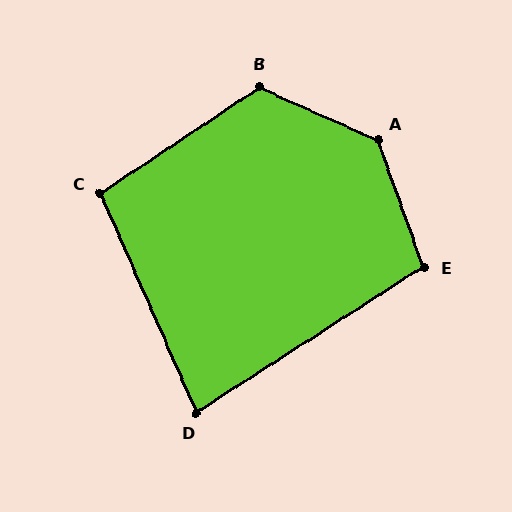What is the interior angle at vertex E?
Approximately 103 degrees (obtuse).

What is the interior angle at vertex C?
Approximately 100 degrees (obtuse).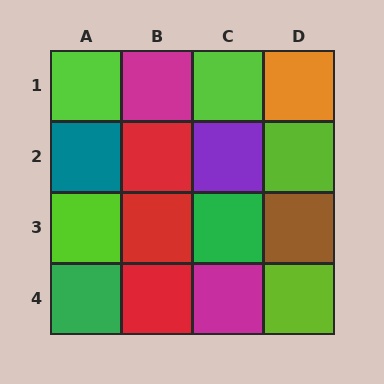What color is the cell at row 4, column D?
Lime.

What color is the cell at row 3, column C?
Green.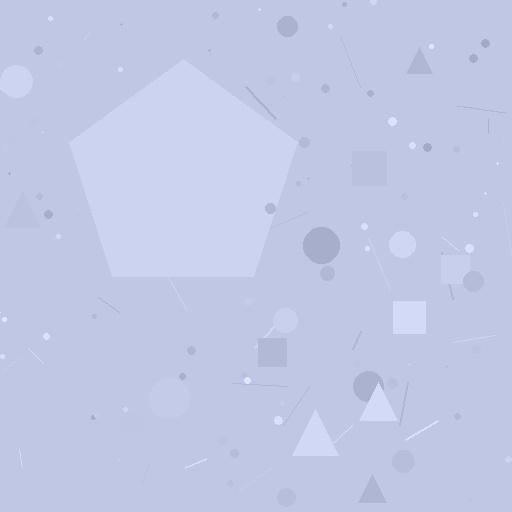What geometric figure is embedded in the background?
A pentagon is embedded in the background.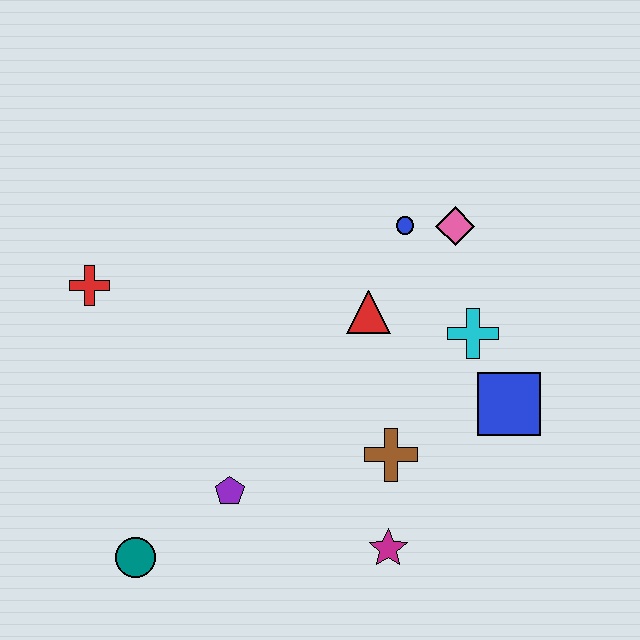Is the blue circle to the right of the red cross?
Yes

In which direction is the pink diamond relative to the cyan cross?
The pink diamond is above the cyan cross.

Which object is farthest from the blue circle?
The teal circle is farthest from the blue circle.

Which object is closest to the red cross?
The purple pentagon is closest to the red cross.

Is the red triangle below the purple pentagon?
No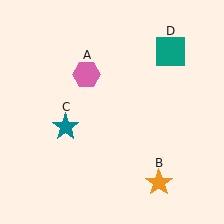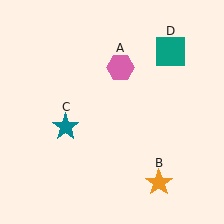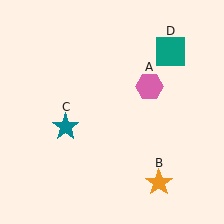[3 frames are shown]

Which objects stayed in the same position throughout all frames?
Orange star (object B) and teal star (object C) and teal square (object D) remained stationary.